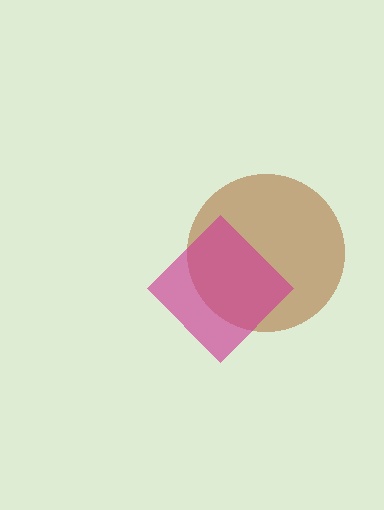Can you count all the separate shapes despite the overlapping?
Yes, there are 2 separate shapes.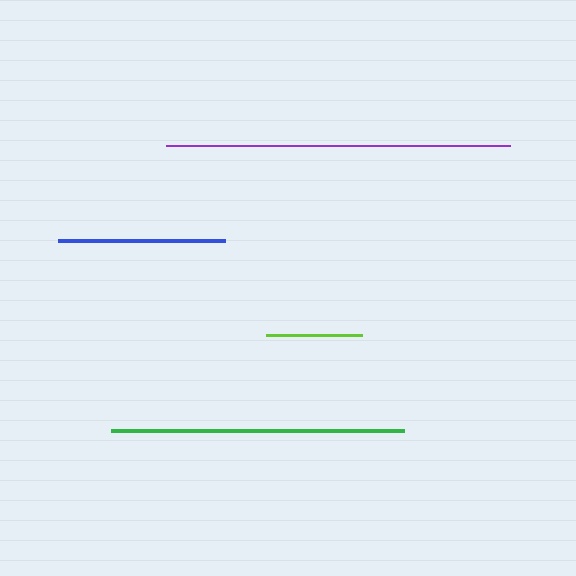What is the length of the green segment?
The green segment is approximately 293 pixels long.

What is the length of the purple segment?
The purple segment is approximately 345 pixels long.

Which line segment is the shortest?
The lime line is the shortest at approximately 96 pixels.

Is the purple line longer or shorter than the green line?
The purple line is longer than the green line.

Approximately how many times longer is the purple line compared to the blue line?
The purple line is approximately 2.1 times the length of the blue line.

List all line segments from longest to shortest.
From longest to shortest: purple, green, blue, lime.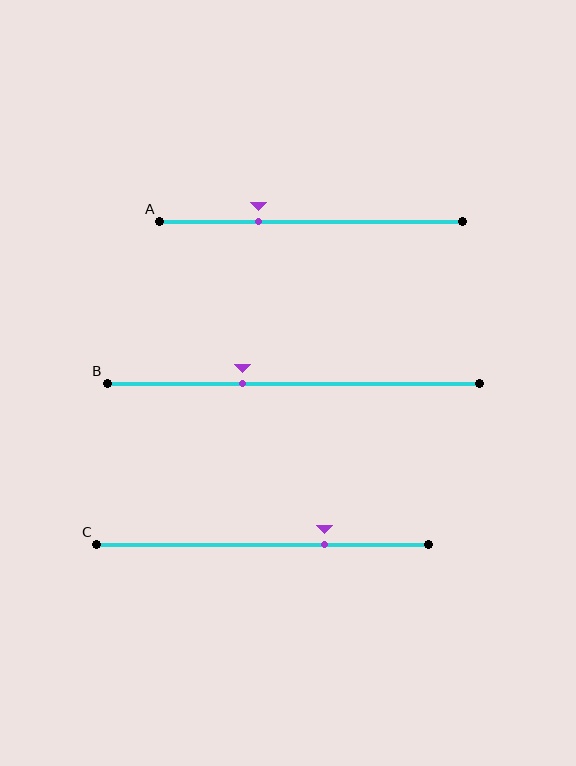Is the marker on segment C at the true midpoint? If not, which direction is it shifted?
No, the marker on segment C is shifted to the right by about 19% of the segment length.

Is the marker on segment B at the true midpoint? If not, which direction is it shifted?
No, the marker on segment B is shifted to the left by about 14% of the segment length.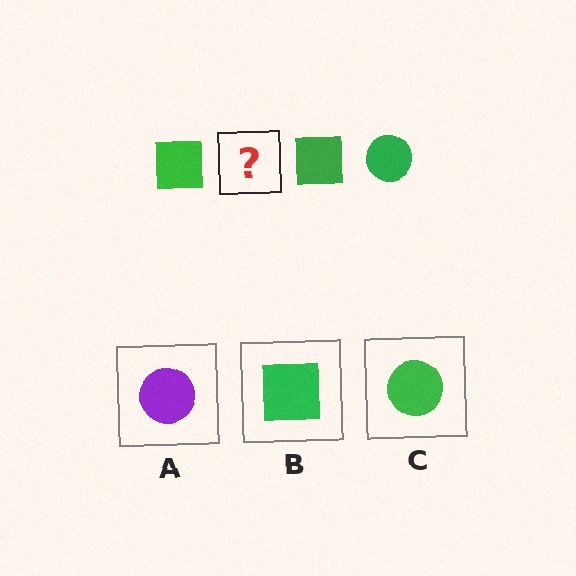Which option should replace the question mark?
Option C.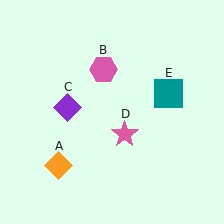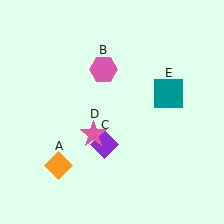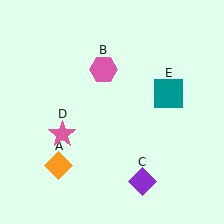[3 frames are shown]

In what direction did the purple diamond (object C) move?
The purple diamond (object C) moved down and to the right.